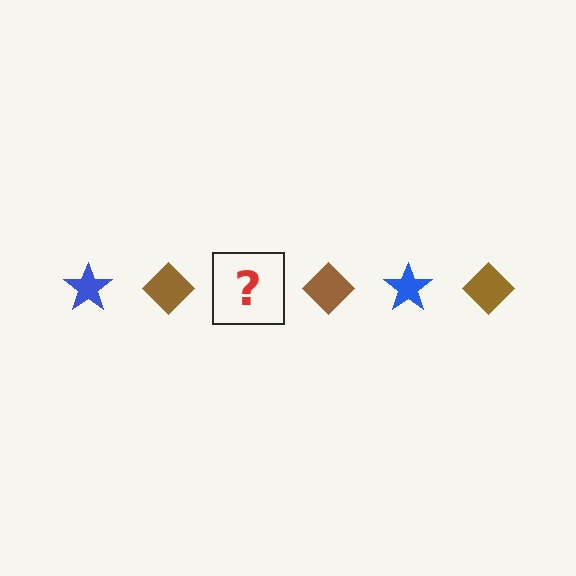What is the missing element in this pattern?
The missing element is a blue star.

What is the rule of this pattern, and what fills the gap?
The rule is that the pattern alternates between blue star and brown diamond. The gap should be filled with a blue star.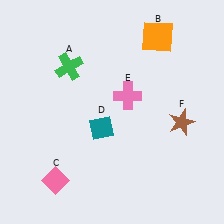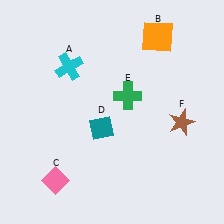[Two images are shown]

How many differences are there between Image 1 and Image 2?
There are 2 differences between the two images.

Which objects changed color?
A changed from green to cyan. E changed from pink to green.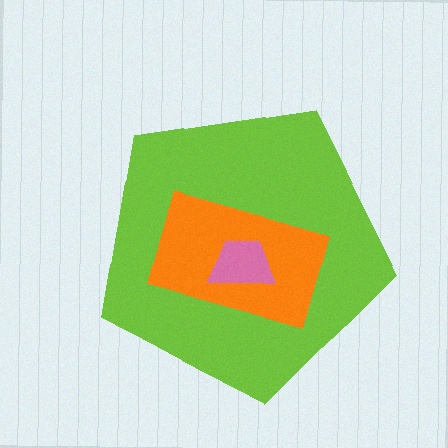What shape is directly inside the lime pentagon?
The orange rectangle.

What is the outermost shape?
The lime pentagon.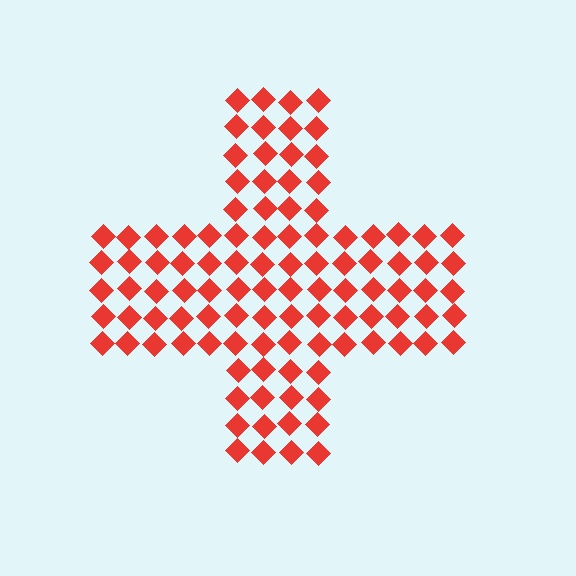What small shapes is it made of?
It is made of small diamonds.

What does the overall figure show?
The overall figure shows a cross.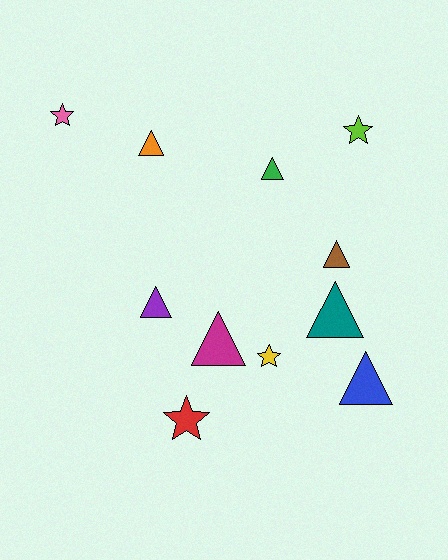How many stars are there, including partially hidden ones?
There are 4 stars.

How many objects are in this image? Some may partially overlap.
There are 11 objects.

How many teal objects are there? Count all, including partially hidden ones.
There is 1 teal object.